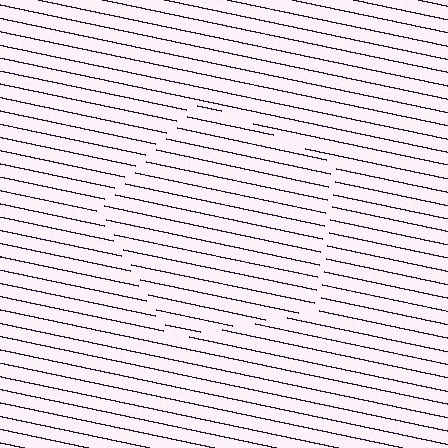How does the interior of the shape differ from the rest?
The interior of the shape contains the same grating, shifted by half a period — the contour is defined by the phase discontinuity where line-ends from the inner and outer gratings abut.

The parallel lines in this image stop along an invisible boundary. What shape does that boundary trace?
An illusory pentagon. The interior of the shape contains the same grating, shifted by half a period — the contour is defined by the phase discontinuity where line-ends from the inner and outer gratings abut.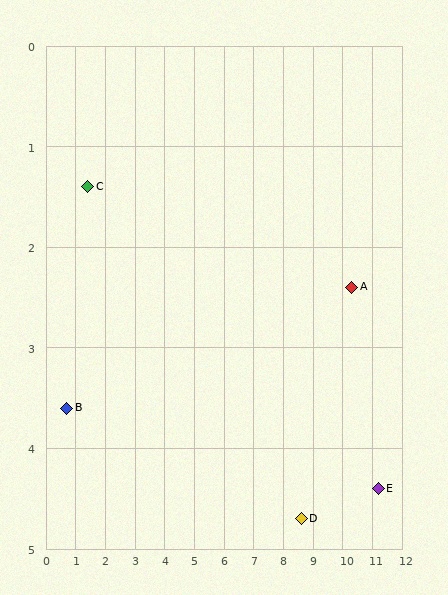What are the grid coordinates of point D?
Point D is at approximately (8.6, 4.7).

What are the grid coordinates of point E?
Point E is at approximately (11.2, 4.4).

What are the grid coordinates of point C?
Point C is at approximately (1.4, 1.4).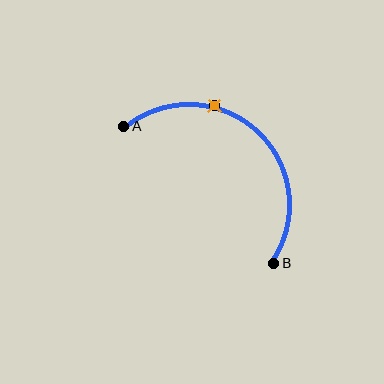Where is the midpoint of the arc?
The arc midpoint is the point on the curve farthest from the straight line joining A and B. It sits above and to the right of that line.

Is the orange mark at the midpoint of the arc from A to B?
No. The orange mark lies on the arc but is closer to endpoint A. The arc midpoint would be at the point on the curve equidistant along the arc from both A and B.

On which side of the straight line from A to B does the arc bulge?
The arc bulges above and to the right of the straight line connecting A and B.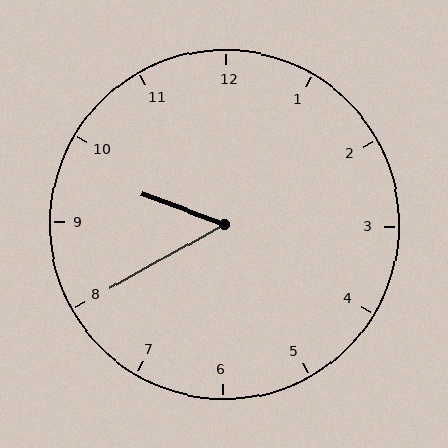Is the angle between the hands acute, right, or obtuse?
It is acute.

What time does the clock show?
9:40.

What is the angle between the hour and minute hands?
Approximately 50 degrees.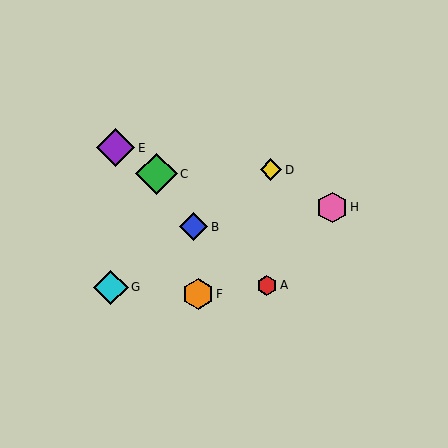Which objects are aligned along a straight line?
Objects B, D, G are aligned along a straight line.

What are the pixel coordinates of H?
Object H is at (332, 207).